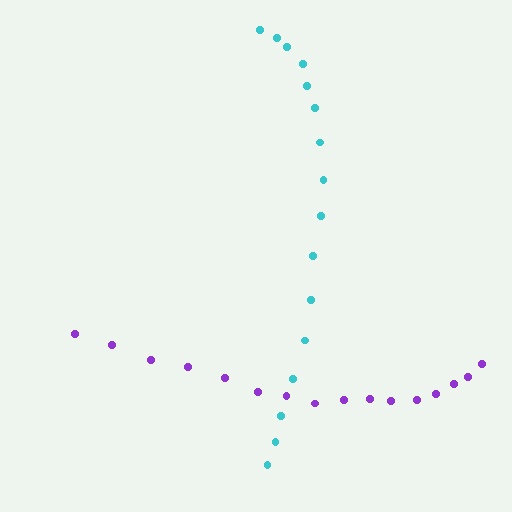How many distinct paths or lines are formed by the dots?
There are 2 distinct paths.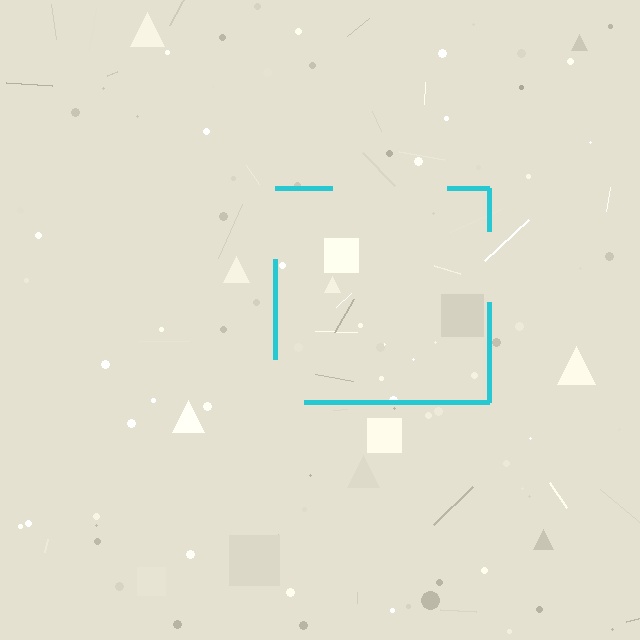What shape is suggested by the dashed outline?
The dashed outline suggests a square.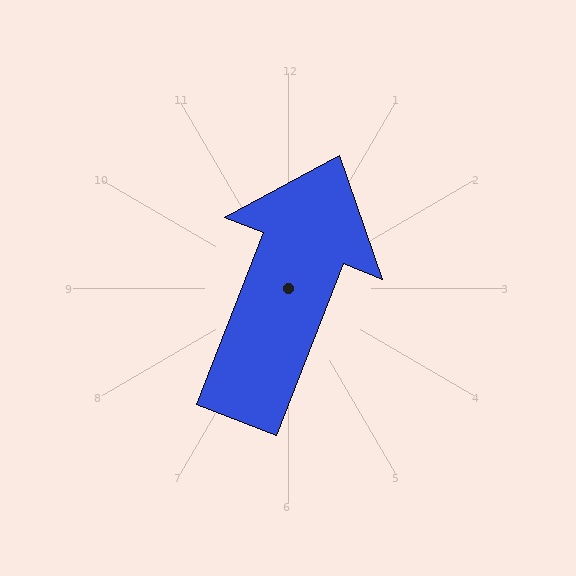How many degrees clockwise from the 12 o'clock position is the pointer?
Approximately 21 degrees.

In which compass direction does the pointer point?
North.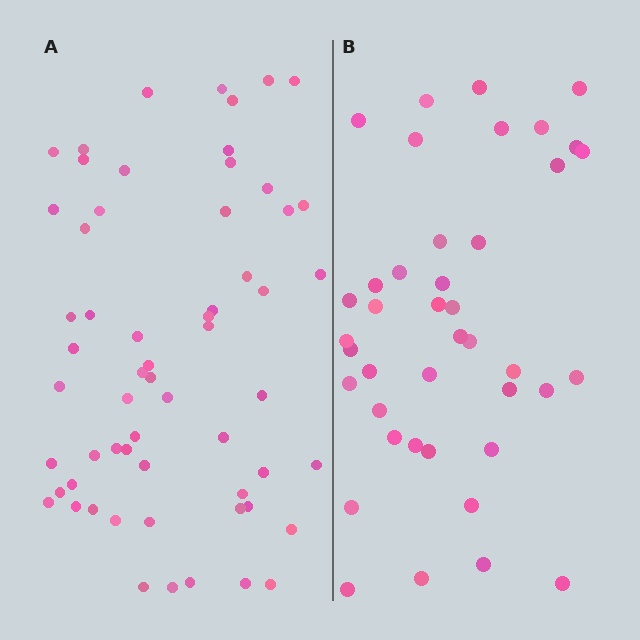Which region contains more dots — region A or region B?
Region A (the left region) has more dots.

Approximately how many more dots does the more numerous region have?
Region A has approximately 20 more dots than region B.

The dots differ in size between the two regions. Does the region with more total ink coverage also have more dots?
No. Region B has more total ink coverage because its dots are larger, but region A actually contains more individual dots. Total area can be misleading — the number of items is what matters here.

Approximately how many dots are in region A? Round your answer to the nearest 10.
About 60 dots.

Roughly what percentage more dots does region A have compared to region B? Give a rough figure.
About 45% more.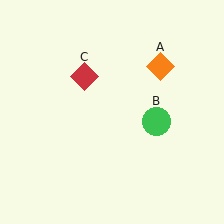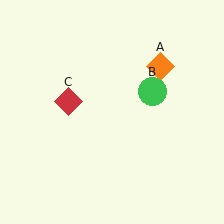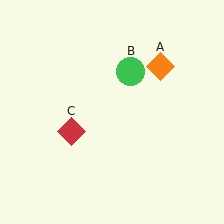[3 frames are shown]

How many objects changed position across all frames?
2 objects changed position: green circle (object B), red diamond (object C).